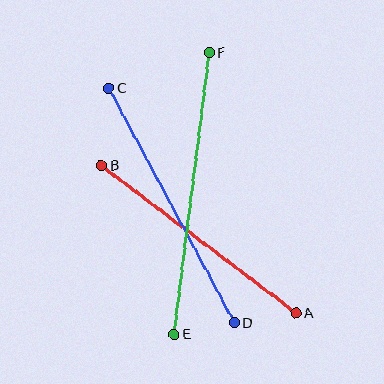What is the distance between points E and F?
The distance is approximately 284 pixels.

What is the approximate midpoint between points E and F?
The midpoint is at approximately (192, 194) pixels.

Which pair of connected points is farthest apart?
Points E and F are farthest apart.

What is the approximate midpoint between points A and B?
The midpoint is at approximately (199, 239) pixels.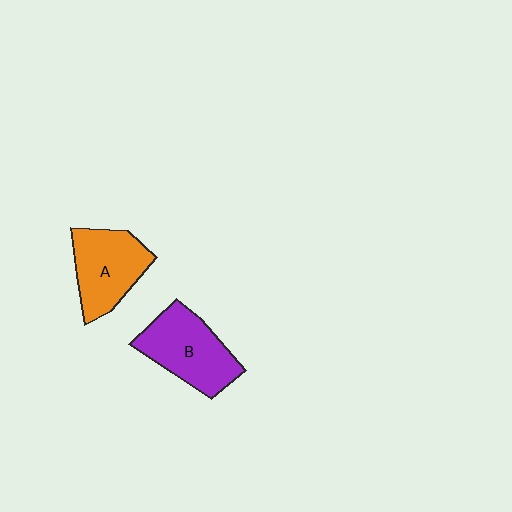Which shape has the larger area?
Shape B (purple).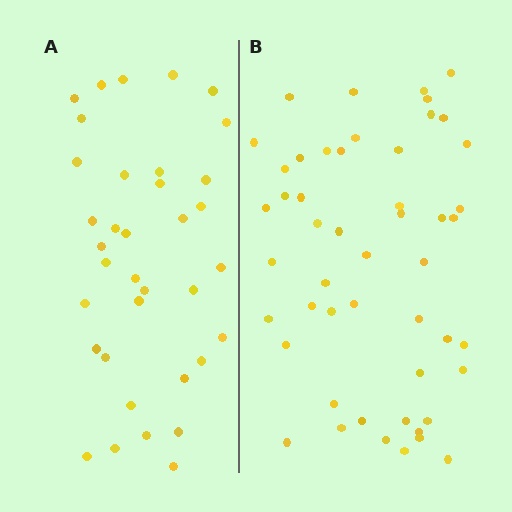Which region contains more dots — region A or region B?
Region B (the right region) has more dots.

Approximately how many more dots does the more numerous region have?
Region B has approximately 15 more dots than region A.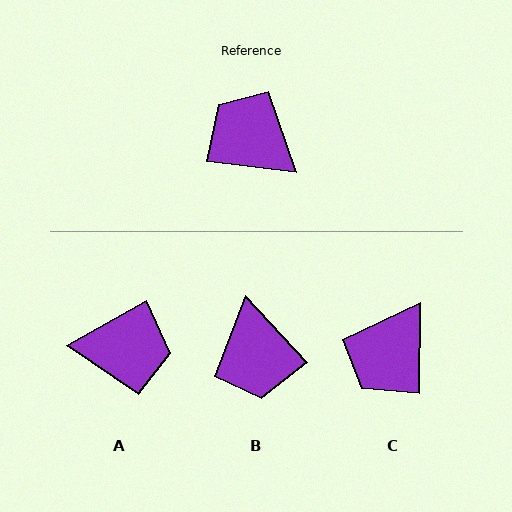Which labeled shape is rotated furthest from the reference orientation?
A, about 143 degrees away.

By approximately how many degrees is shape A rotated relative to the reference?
Approximately 143 degrees clockwise.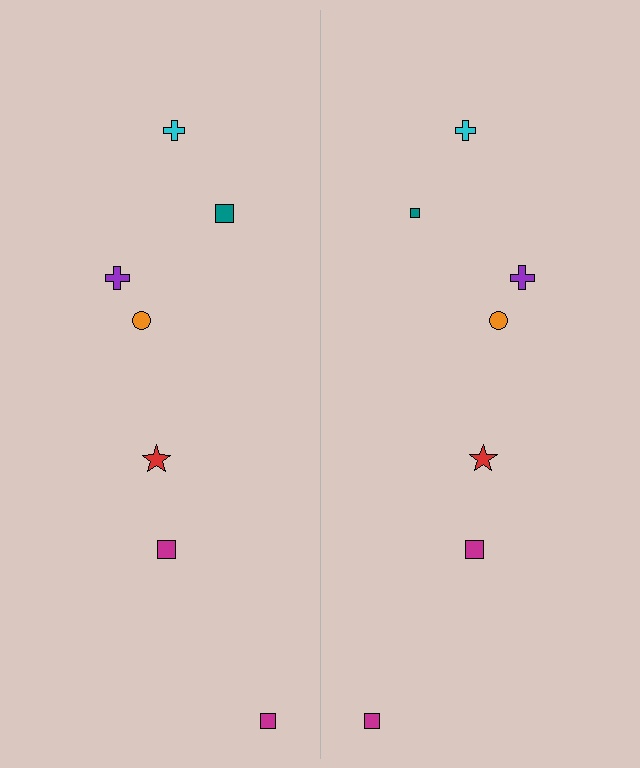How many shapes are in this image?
There are 14 shapes in this image.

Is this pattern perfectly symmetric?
No, the pattern is not perfectly symmetric. The teal square on the right side has a different size than its mirror counterpart.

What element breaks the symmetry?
The teal square on the right side has a different size than its mirror counterpart.